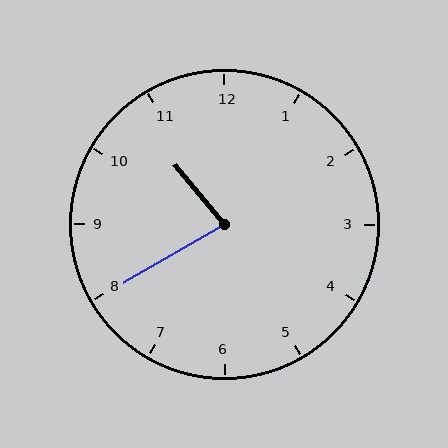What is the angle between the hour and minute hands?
Approximately 80 degrees.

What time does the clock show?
10:40.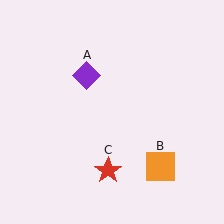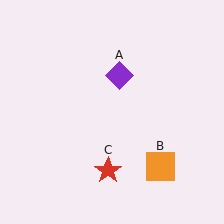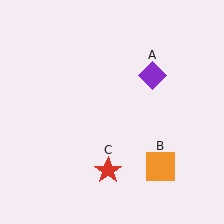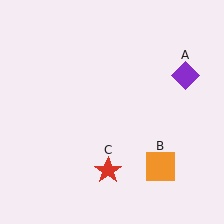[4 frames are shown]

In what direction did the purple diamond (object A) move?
The purple diamond (object A) moved right.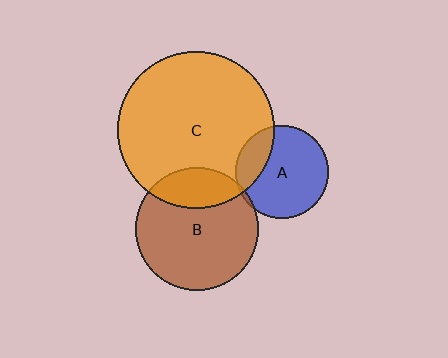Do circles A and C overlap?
Yes.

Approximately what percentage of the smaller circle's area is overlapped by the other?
Approximately 25%.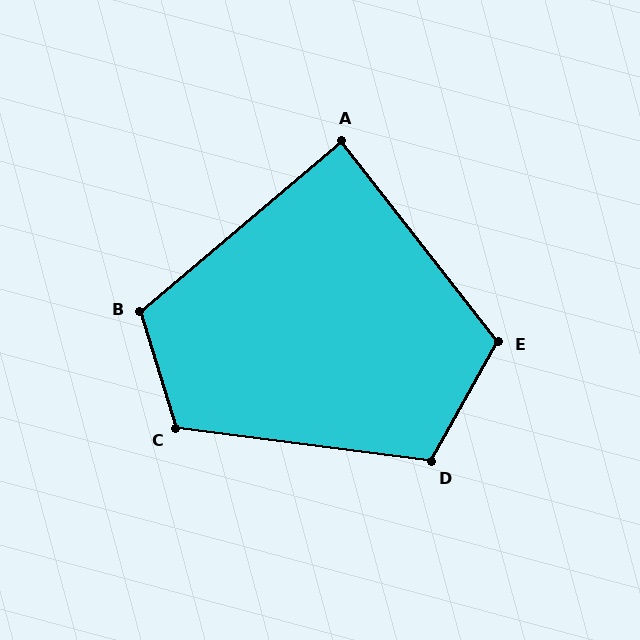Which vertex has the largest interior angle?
C, at approximately 114 degrees.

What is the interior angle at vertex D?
Approximately 112 degrees (obtuse).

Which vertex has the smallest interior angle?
A, at approximately 88 degrees.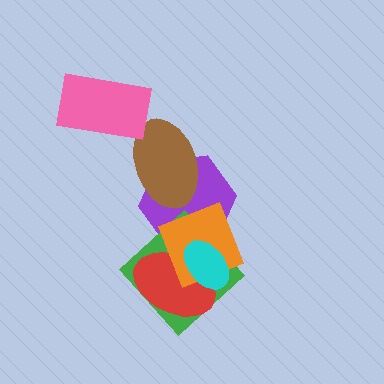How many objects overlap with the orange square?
4 objects overlap with the orange square.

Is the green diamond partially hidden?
Yes, it is partially covered by another shape.